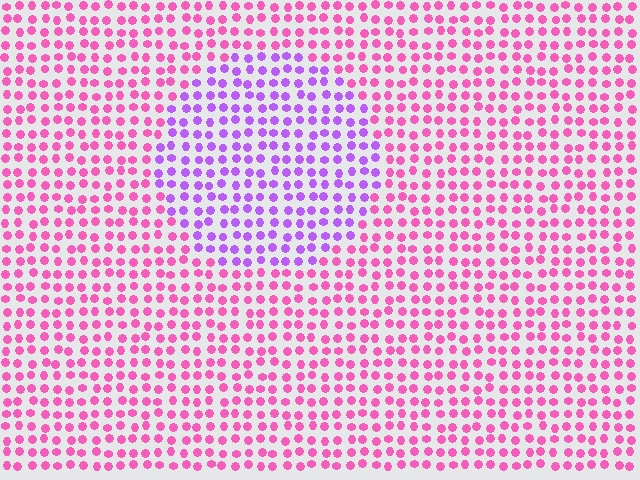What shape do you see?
I see a circle.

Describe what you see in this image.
The image is filled with small pink elements in a uniform arrangement. A circle-shaped region is visible where the elements are tinted to a slightly different hue, forming a subtle color boundary.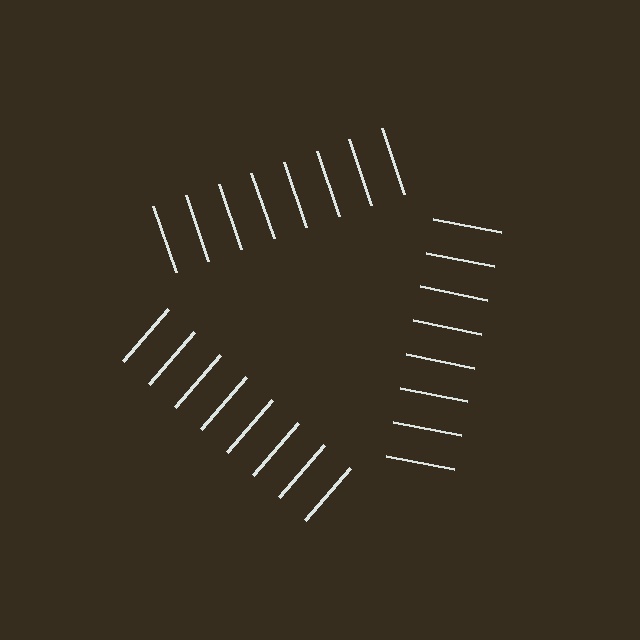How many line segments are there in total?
24 — 8 along each of the 3 edges.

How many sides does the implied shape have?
3 sides — the line-ends trace a triangle.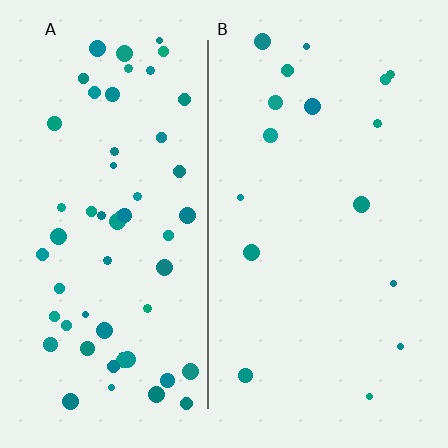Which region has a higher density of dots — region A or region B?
A (the left).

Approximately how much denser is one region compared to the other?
Approximately 3.6× — region A over region B.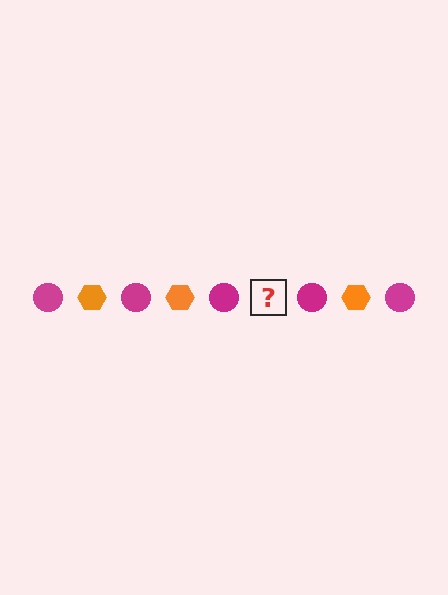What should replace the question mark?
The question mark should be replaced with an orange hexagon.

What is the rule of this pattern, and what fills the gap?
The rule is that the pattern alternates between magenta circle and orange hexagon. The gap should be filled with an orange hexagon.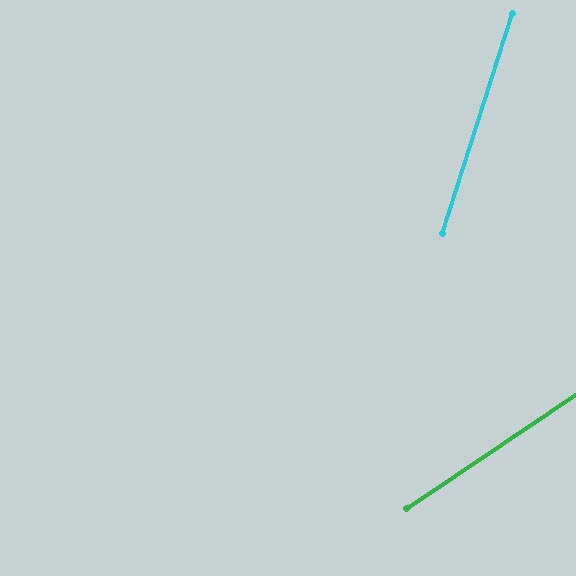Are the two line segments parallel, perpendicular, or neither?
Neither parallel nor perpendicular — they differ by about 38°.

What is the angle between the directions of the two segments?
Approximately 38 degrees.